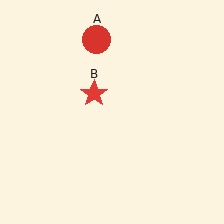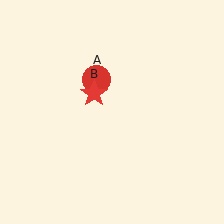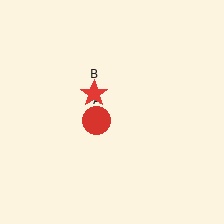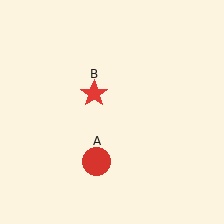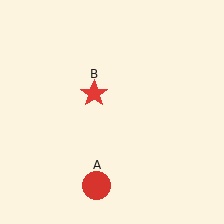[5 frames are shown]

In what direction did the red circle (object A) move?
The red circle (object A) moved down.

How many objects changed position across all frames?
1 object changed position: red circle (object A).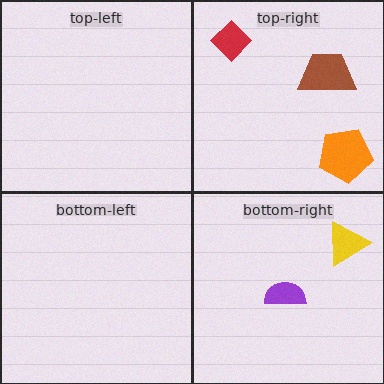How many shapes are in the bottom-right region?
2.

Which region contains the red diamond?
The top-right region.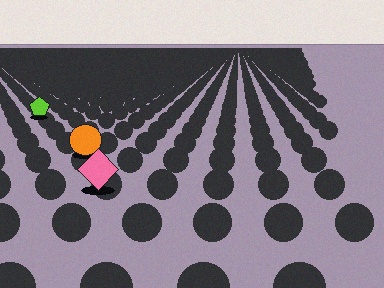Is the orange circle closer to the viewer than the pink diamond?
No. The pink diamond is closer — you can tell from the texture gradient: the ground texture is coarser near it.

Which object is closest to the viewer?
The pink diamond is closest. The texture marks near it are larger and more spread out.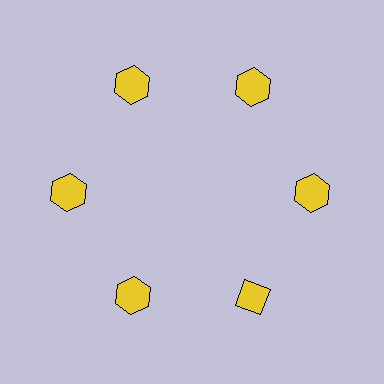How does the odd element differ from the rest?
It has a different shape: diamond instead of hexagon.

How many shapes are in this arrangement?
There are 6 shapes arranged in a ring pattern.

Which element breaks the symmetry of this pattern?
The yellow diamond at roughly the 5 o'clock position breaks the symmetry. All other shapes are yellow hexagons.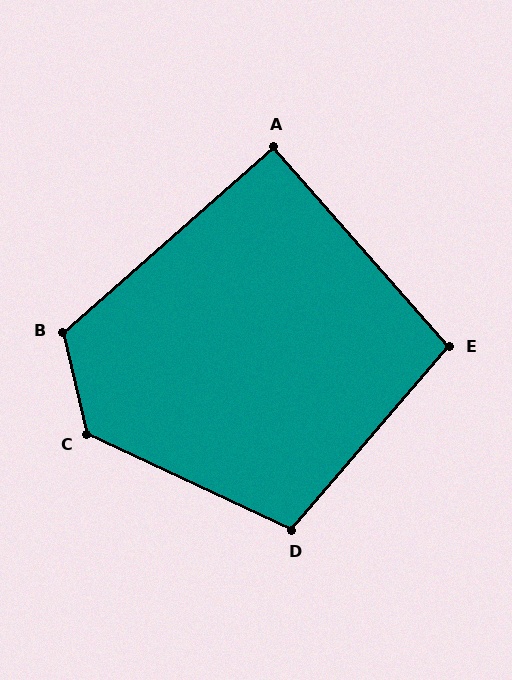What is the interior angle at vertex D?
Approximately 105 degrees (obtuse).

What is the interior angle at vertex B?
Approximately 118 degrees (obtuse).